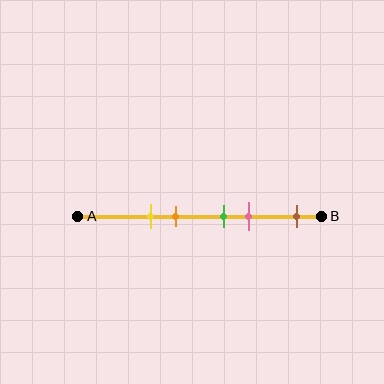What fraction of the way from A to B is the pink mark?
The pink mark is approximately 70% (0.7) of the way from A to B.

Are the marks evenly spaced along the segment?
No, the marks are not evenly spaced.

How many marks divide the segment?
There are 5 marks dividing the segment.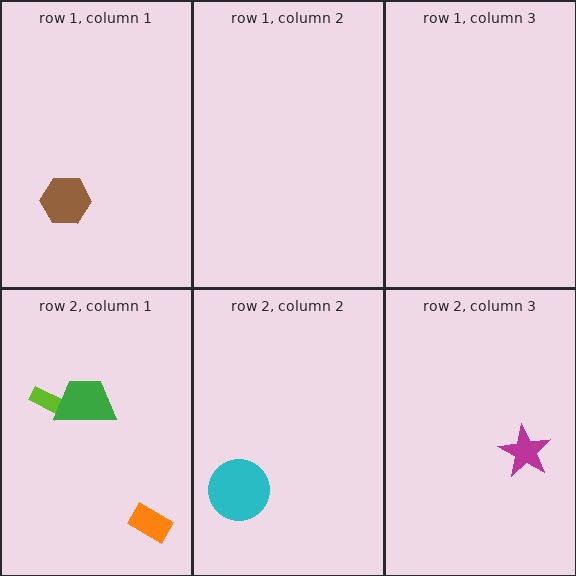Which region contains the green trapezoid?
The row 2, column 1 region.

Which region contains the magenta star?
The row 2, column 3 region.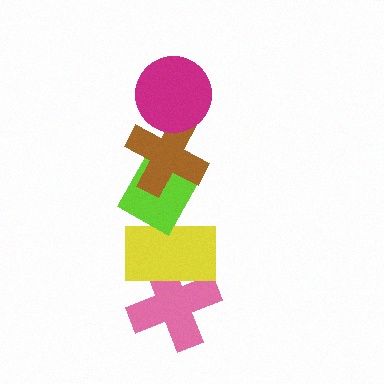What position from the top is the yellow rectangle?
The yellow rectangle is 4th from the top.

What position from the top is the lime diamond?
The lime diamond is 3rd from the top.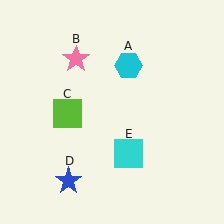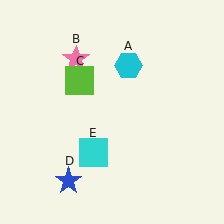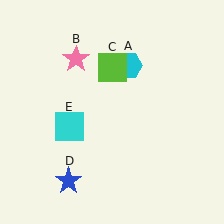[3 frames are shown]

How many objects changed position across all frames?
2 objects changed position: lime square (object C), cyan square (object E).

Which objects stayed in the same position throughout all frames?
Cyan hexagon (object A) and pink star (object B) and blue star (object D) remained stationary.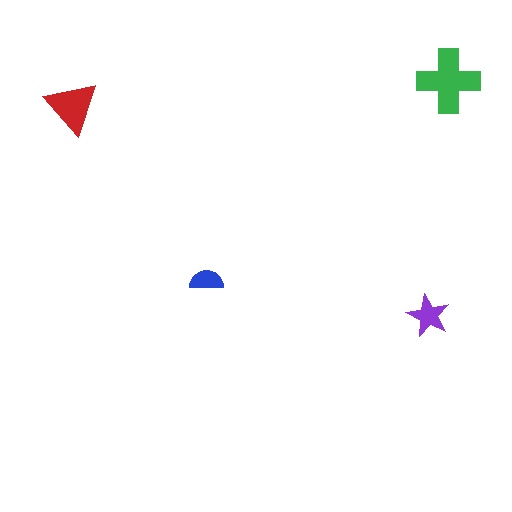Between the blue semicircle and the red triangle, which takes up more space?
The red triangle.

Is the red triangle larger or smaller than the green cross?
Smaller.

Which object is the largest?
The green cross.